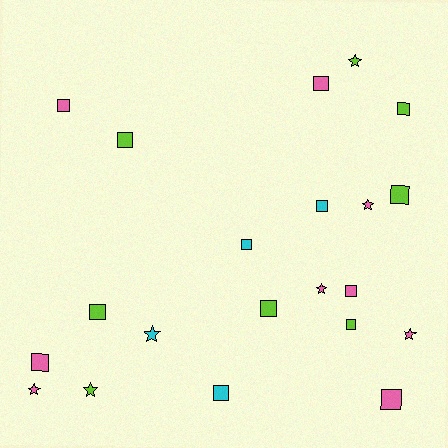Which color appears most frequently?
Pink, with 9 objects.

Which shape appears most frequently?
Square, with 14 objects.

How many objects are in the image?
There are 21 objects.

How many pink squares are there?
There are 5 pink squares.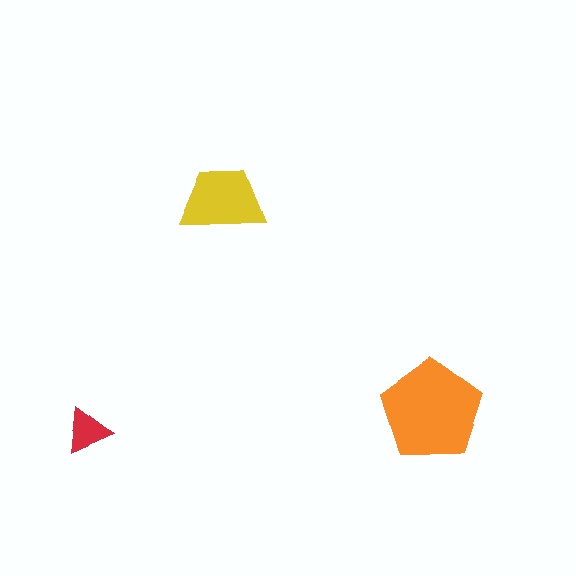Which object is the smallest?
The red triangle.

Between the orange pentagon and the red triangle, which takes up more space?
The orange pentagon.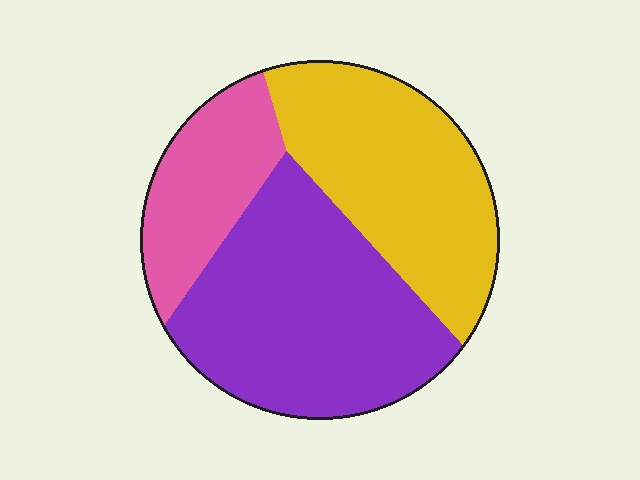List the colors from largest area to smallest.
From largest to smallest: purple, yellow, pink.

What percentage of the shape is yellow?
Yellow takes up about three eighths (3/8) of the shape.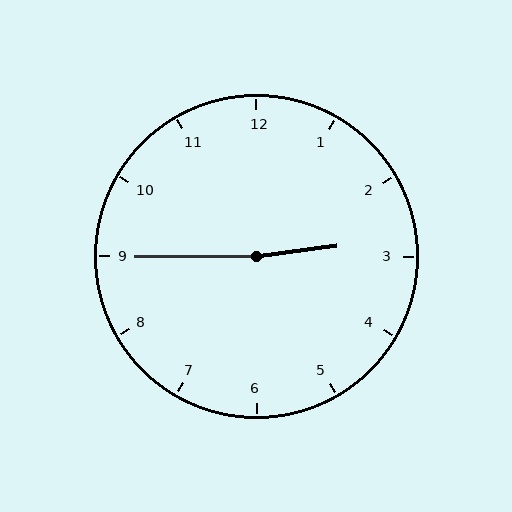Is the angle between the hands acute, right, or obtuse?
It is obtuse.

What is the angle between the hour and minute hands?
Approximately 172 degrees.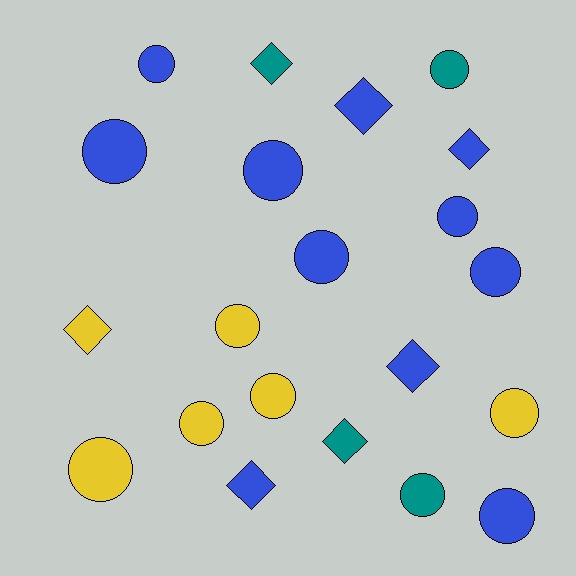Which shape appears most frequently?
Circle, with 14 objects.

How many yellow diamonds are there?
There is 1 yellow diamond.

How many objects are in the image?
There are 21 objects.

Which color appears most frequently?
Blue, with 11 objects.